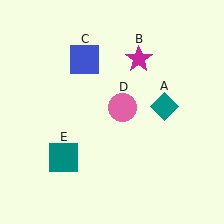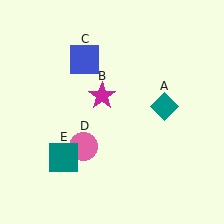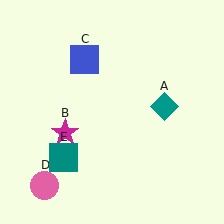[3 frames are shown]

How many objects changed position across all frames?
2 objects changed position: magenta star (object B), pink circle (object D).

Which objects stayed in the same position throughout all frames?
Teal diamond (object A) and blue square (object C) and teal square (object E) remained stationary.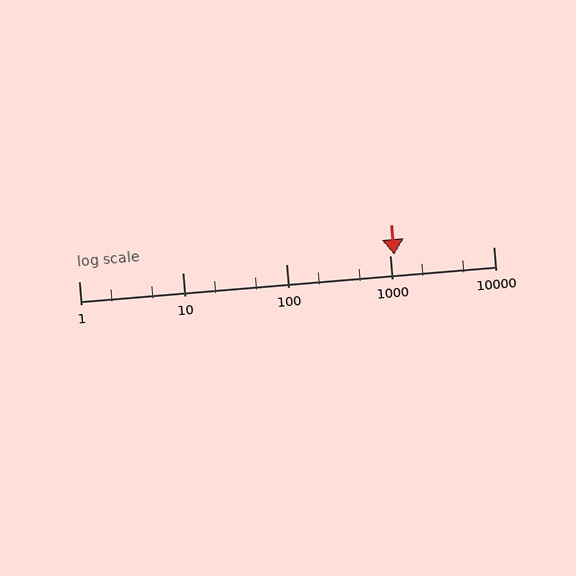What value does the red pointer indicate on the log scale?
The pointer indicates approximately 1100.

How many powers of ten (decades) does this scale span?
The scale spans 4 decades, from 1 to 10000.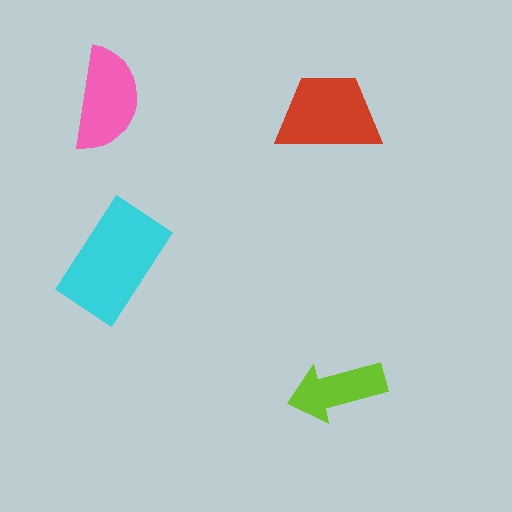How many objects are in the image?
There are 4 objects in the image.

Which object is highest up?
The pink semicircle is topmost.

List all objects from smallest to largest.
The lime arrow, the pink semicircle, the red trapezoid, the cyan rectangle.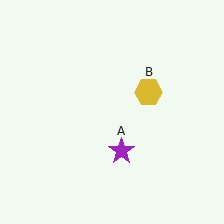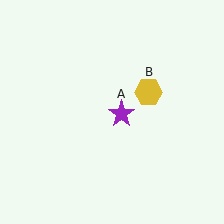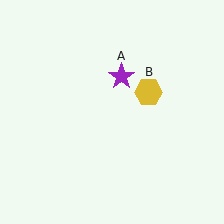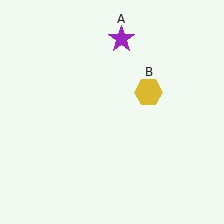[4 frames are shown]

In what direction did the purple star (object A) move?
The purple star (object A) moved up.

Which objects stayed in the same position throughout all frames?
Yellow hexagon (object B) remained stationary.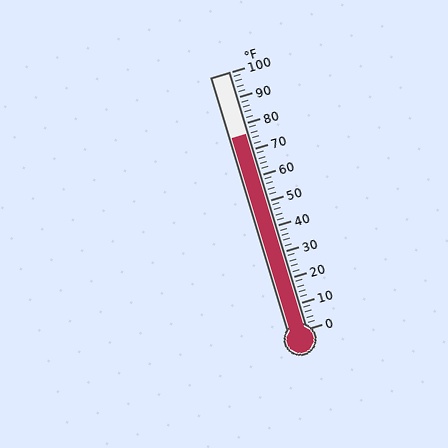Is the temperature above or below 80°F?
The temperature is below 80°F.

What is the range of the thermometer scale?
The thermometer scale ranges from 0°F to 100°F.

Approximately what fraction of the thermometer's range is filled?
The thermometer is filled to approximately 75% of its range.